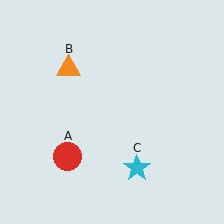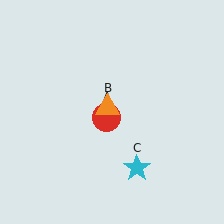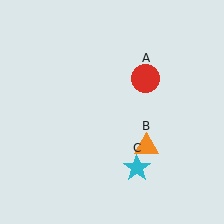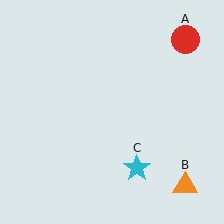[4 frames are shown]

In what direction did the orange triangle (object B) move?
The orange triangle (object B) moved down and to the right.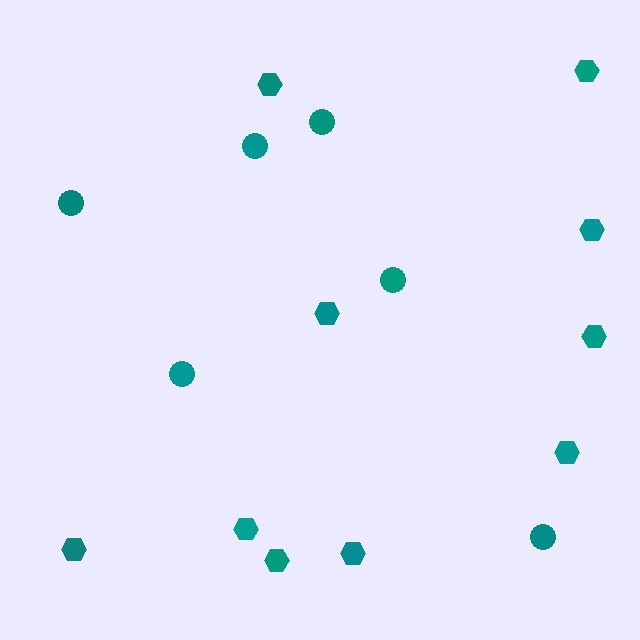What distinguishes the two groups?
There are 2 groups: one group of hexagons (10) and one group of circles (6).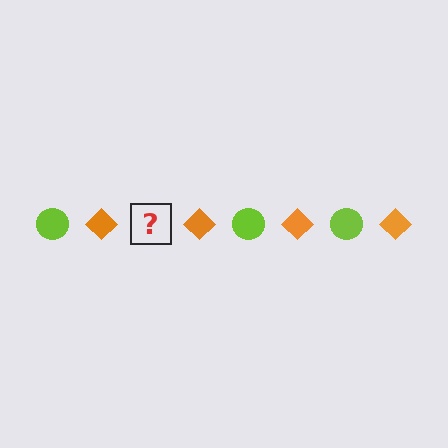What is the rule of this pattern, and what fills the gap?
The rule is that the pattern alternates between lime circle and orange diamond. The gap should be filled with a lime circle.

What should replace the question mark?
The question mark should be replaced with a lime circle.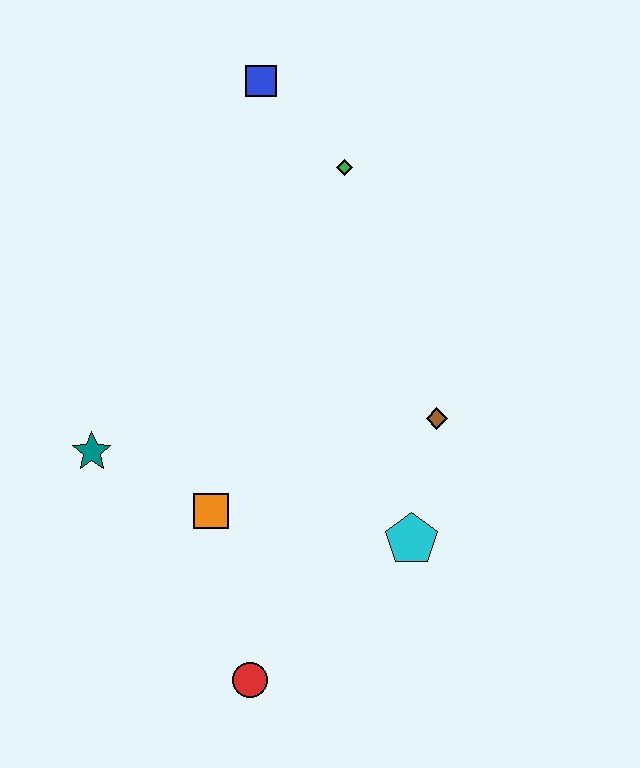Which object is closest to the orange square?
The teal star is closest to the orange square.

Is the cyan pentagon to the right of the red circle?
Yes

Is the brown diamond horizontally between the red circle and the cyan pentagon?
No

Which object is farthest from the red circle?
The blue square is farthest from the red circle.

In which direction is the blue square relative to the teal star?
The blue square is above the teal star.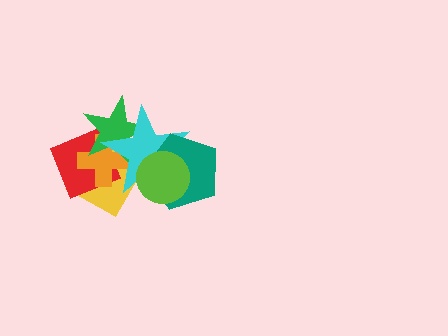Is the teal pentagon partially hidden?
Yes, it is partially covered by another shape.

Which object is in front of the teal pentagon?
The lime circle is in front of the teal pentagon.